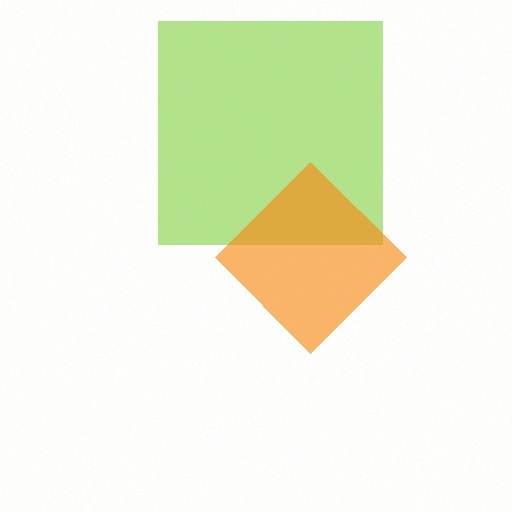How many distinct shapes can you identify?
There are 2 distinct shapes: a lime square, an orange diamond.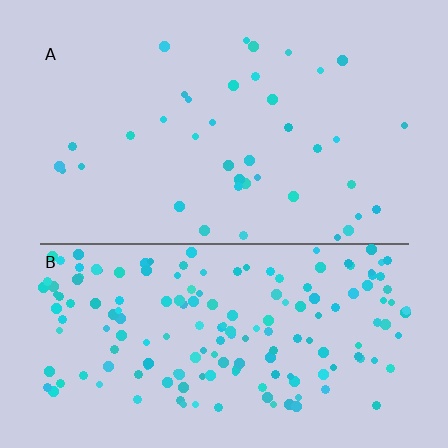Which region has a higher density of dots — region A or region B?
B (the bottom).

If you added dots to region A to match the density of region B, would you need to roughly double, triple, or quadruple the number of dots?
Approximately quadruple.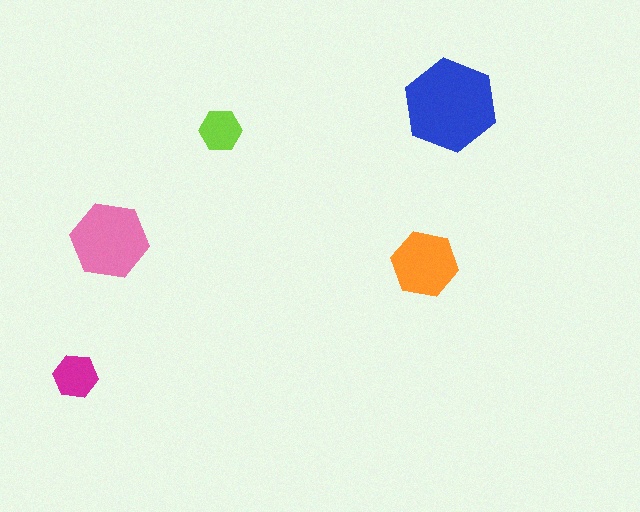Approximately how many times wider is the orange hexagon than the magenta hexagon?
About 1.5 times wider.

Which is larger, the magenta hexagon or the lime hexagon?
The magenta one.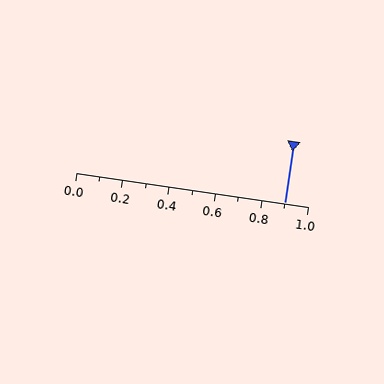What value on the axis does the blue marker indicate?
The marker indicates approximately 0.9.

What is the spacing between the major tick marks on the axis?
The major ticks are spaced 0.2 apart.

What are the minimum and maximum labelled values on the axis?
The axis runs from 0.0 to 1.0.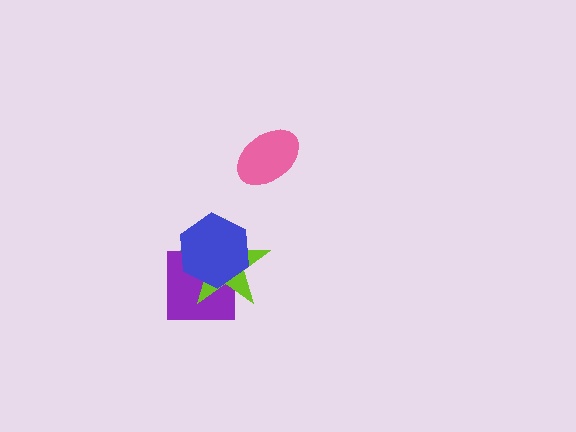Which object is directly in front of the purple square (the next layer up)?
The lime star is directly in front of the purple square.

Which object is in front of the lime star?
The blue hexagon is in front of the lime star.